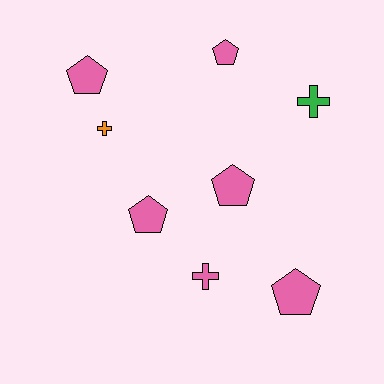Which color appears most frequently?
Pink, with 6 objects.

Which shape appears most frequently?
Pentagon, with 5 objects.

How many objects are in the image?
There are 8 objects.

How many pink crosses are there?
There is 1 pink cross.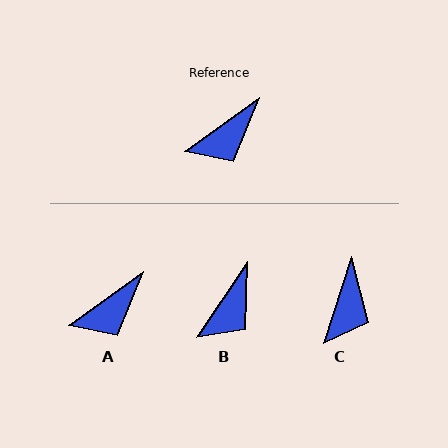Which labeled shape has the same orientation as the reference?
A.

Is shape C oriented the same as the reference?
No, it is off by about 37 degrees.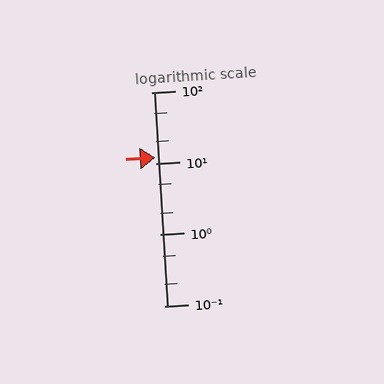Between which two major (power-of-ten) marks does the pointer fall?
The pointer is between 10 and 100.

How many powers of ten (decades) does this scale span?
The scale spans 3 decades, from 0.1 to 100.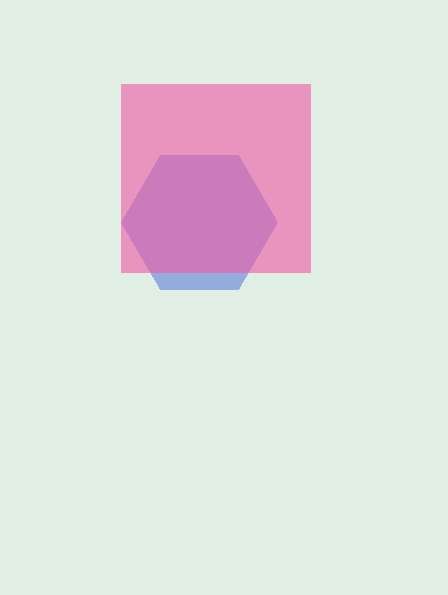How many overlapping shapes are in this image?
There are 2 overlapping shapes in the image.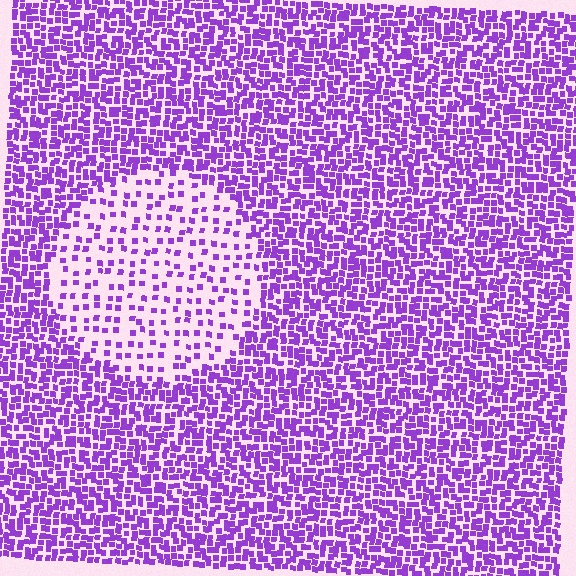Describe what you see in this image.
The image contains small purple elements arranged at two different densities. A circle-shaped region is visible where the elements are less densely packed than the surrounding area.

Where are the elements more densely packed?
The elements are more densely packed outside the circle boundary.